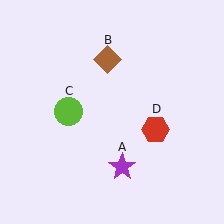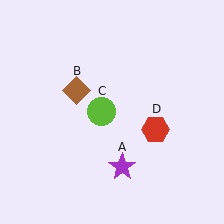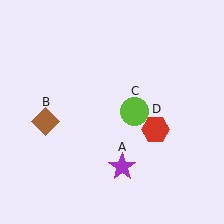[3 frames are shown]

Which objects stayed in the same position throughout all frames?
Purple star (object A) and red hexagon (object D) remained stationary.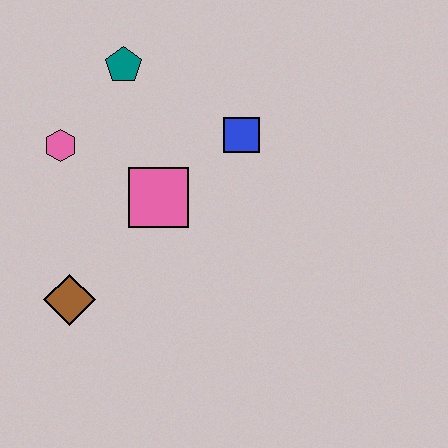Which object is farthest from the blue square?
The brown diamond is farthest from the blue square.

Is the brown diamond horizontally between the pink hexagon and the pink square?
Yes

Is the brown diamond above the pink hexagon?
No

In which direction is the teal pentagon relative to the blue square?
The teal pentagon is to the left of the blue square.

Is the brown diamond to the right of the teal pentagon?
No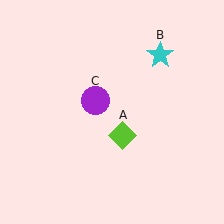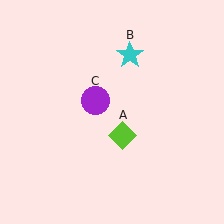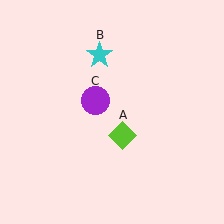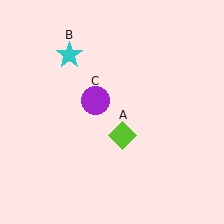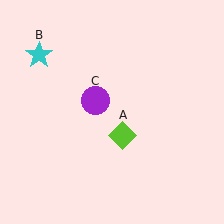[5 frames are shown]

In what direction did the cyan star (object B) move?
The cyan star (object B) moved left.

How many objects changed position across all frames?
1 object changed position: cyan star (object B).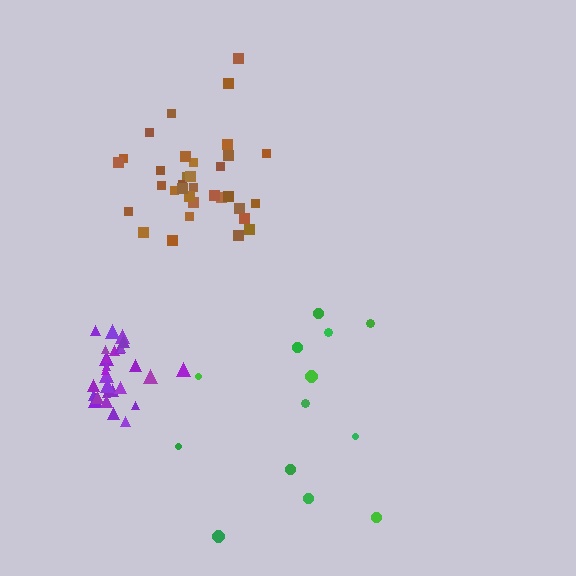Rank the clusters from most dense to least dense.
purple, brown, green.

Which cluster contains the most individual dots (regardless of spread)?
Brown (34).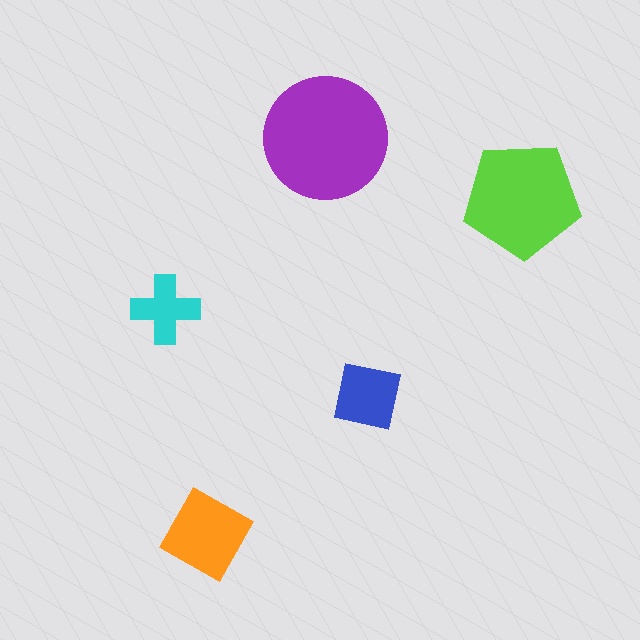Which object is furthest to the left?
The cyan cross is leftmost.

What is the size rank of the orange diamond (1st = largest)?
3rd.